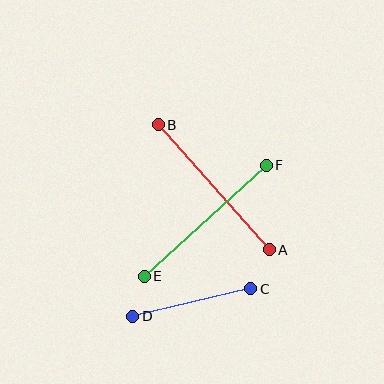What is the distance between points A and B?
The distance is approximately 167 pixels.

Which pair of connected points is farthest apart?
Points A and B are farthest apart.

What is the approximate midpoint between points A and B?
The midpoint is at approximately (214, 187) pixels.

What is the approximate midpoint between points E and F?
The midpoint is at approximately (205, 221) pixels.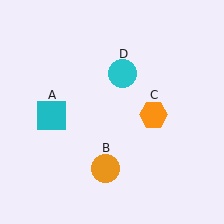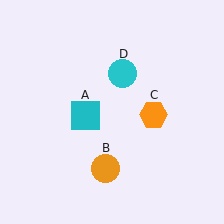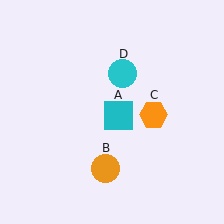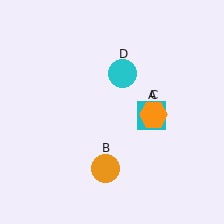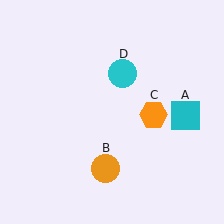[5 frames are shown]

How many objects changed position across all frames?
1 object changed position: cyan square (object A).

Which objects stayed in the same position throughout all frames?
Orange circle (object B) and orange hexagon (object C) and cyan circle (object D) remained stationary.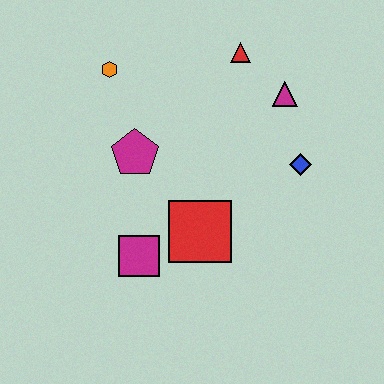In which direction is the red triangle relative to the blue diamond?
The red triangle is above the blue diamond.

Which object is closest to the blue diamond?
The magenta triangle is closest to the blue diamond.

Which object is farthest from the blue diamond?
The orange hexagon is farthest from the blue diamond.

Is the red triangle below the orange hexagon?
No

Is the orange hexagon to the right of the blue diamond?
No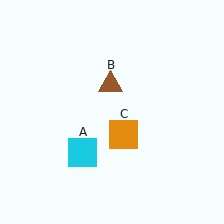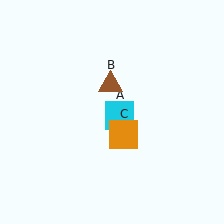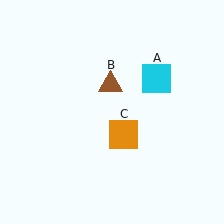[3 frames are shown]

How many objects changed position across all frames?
1 object changed position: cyan square (object A).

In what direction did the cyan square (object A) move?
The cyan square (object A) moved up and to the right.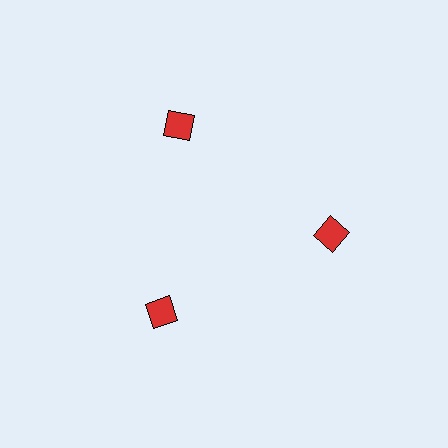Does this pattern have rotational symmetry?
Yes, this pattern has 3-fold rotational symmetry. It looks the same after rotating 120 degrees around the center.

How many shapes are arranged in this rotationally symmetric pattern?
There are 3 shapes, arranged in 3 groups of 1.